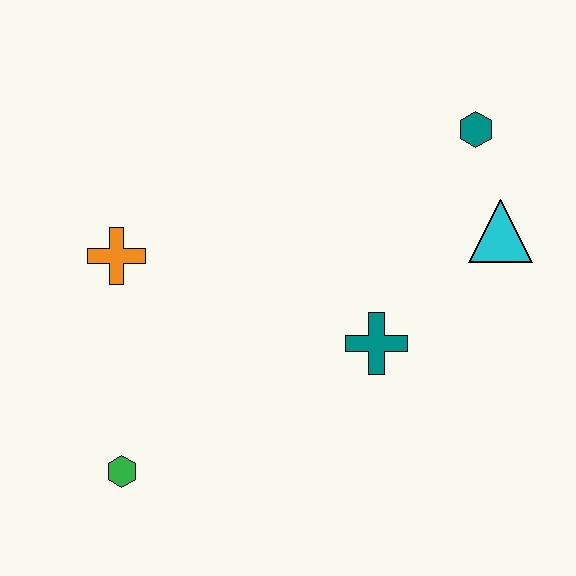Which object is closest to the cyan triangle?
The teal hexagon is closest to the cyan triangle.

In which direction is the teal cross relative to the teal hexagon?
The teal cross is below the teal hexagon.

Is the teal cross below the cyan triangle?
Yes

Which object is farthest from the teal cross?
The green hexagon is farthest from the teal cross.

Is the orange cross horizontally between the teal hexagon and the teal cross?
No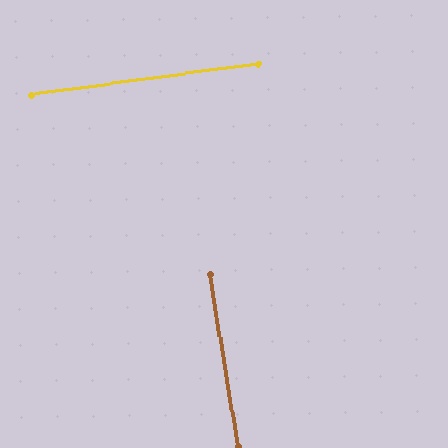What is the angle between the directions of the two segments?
Approximately 88 degrees.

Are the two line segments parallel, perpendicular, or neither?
Perpendicular — they meet at approximately 88°.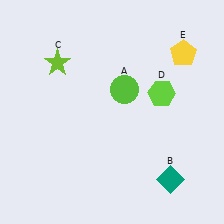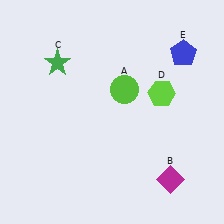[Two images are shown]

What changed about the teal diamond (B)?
In Image 1, B is teal. In Image 2, it changed to magenta.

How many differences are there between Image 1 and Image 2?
There are 3 differences between the two images.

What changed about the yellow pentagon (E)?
In Image 1, E is yellow. In Image 2, it changed to blue.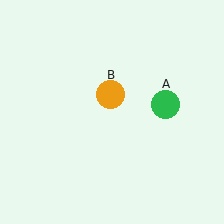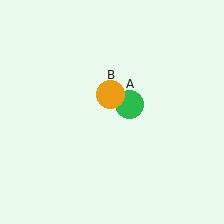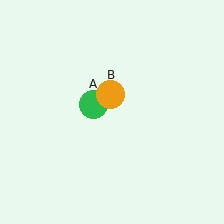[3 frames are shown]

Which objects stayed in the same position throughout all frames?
Orange circle (object B) remained stationary.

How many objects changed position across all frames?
1 object changed position: green circle (object A).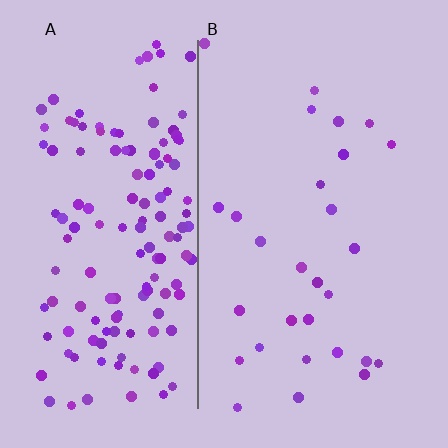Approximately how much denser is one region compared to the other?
Approximately 5.1× — region A over region B.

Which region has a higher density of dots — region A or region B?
A (the left).